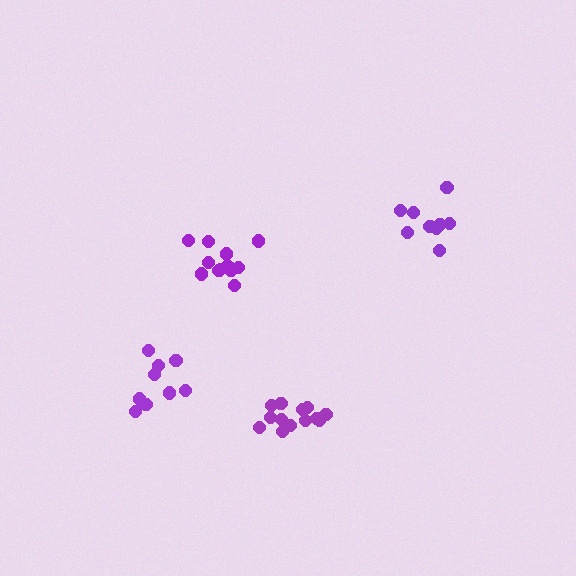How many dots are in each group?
Group 1: 13 dots, Group 2: 9 dots, Group 3: 9 dots, Group 4: 13 dots (44 total).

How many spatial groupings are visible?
There are 4 spatial groupings.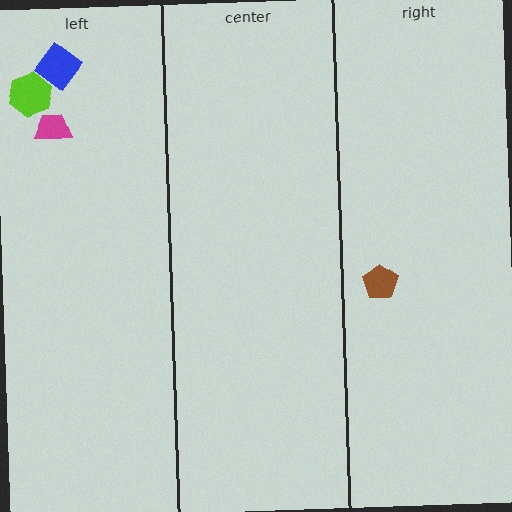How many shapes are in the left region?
3.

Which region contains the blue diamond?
The left region.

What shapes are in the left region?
The blue diamond, the lime hexagon, the magenta trapezoid.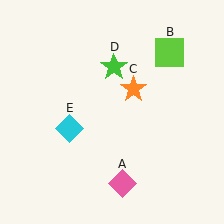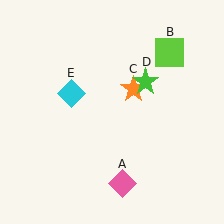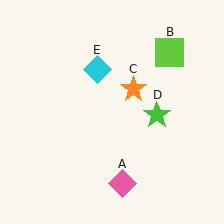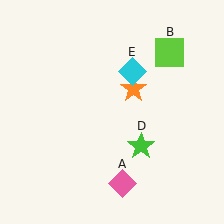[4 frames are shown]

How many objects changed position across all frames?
2 objects changed position: green star (object D), cyan diamond (object E).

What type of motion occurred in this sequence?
The green star (object D), cyan diamond (object E) rotated clockwise around the center of the scene.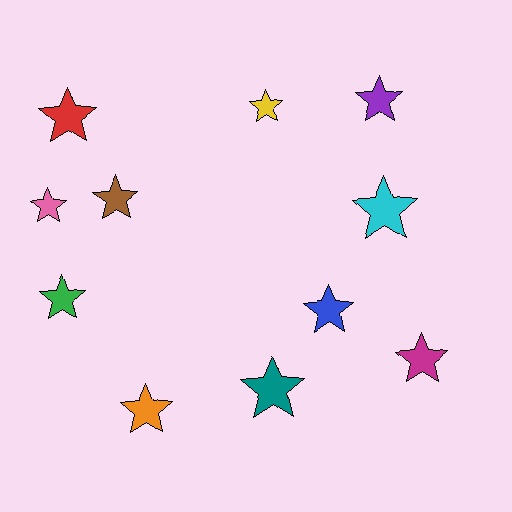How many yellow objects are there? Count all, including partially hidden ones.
There is 1 yellow object.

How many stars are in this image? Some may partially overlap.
There are 11 stars.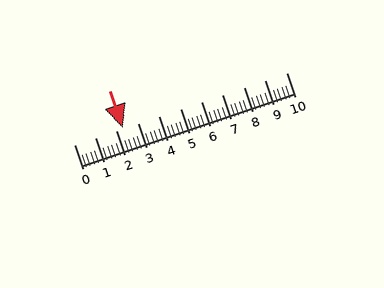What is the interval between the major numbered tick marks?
The major tick marks are spaced 1 units apart.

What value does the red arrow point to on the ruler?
The red arrow points to approximately 2.3.